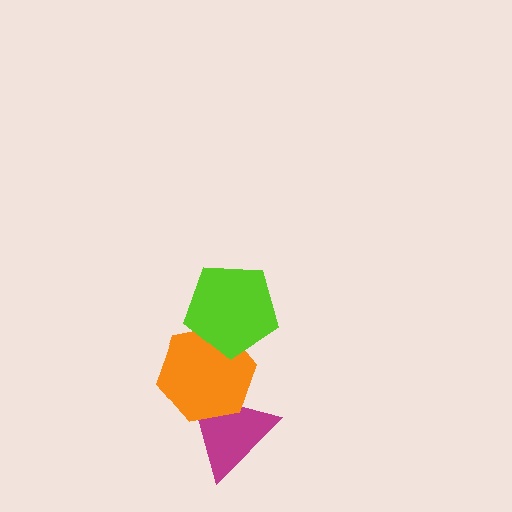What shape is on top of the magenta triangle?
The orange hexagon is on top of the magenta triangle.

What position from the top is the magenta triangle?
The magenta triangle is 3rd from the top.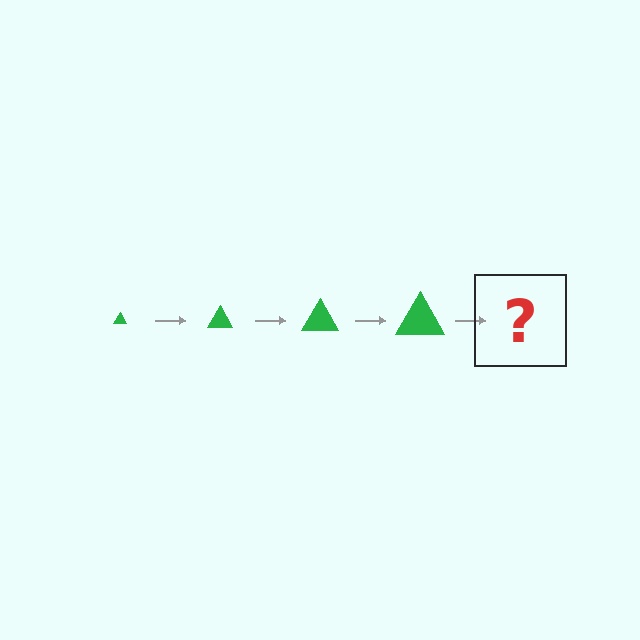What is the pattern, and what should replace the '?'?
The pattern is that the triangle gets progressively larger each step. The '?' should be a green triangle, larger than the previous one.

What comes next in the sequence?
The next element should be a green triangle, larger than the previous one.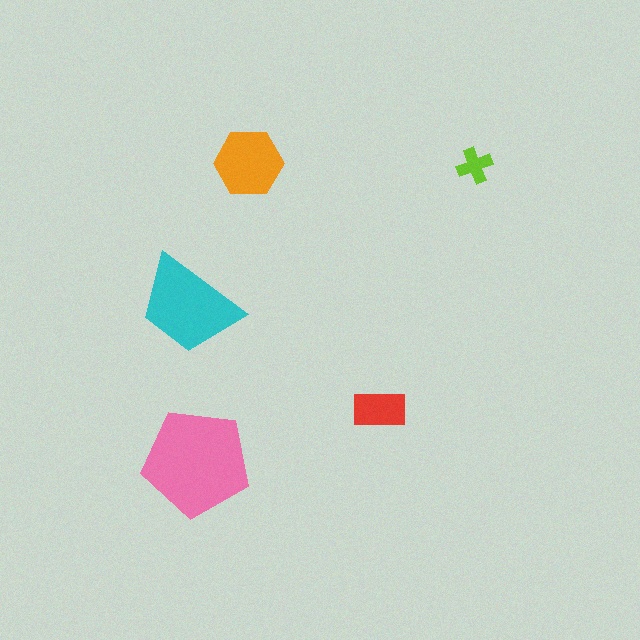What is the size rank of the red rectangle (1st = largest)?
4th.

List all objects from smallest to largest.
The lime cross, the red rectangle, the orange hexagon, the cyan trapezoid, the pink pentagon.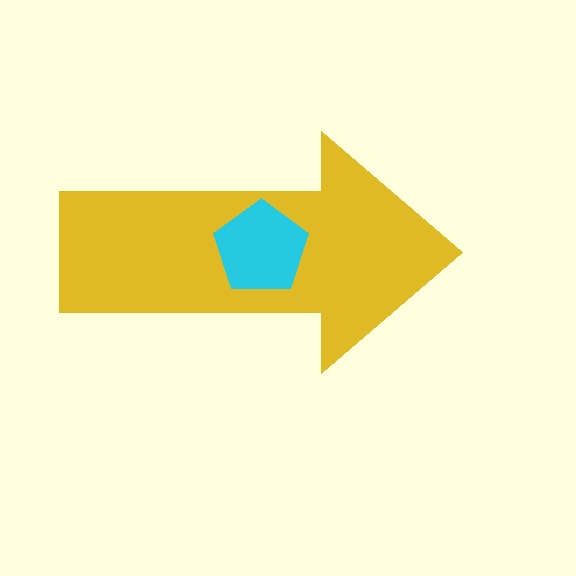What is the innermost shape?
The cyan pentagon.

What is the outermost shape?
The yellow arrow.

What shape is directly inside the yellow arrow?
The cyan pentagon.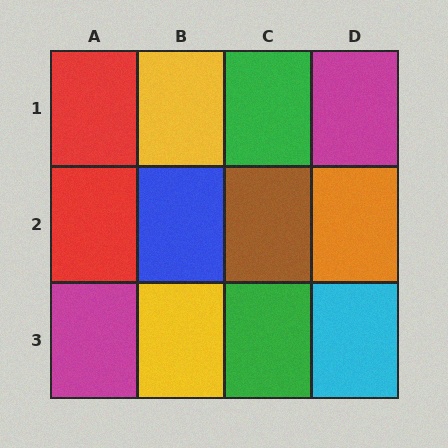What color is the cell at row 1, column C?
Green.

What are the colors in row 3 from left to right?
Magenta, yellow, green, cyan.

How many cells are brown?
1 cell is brown.